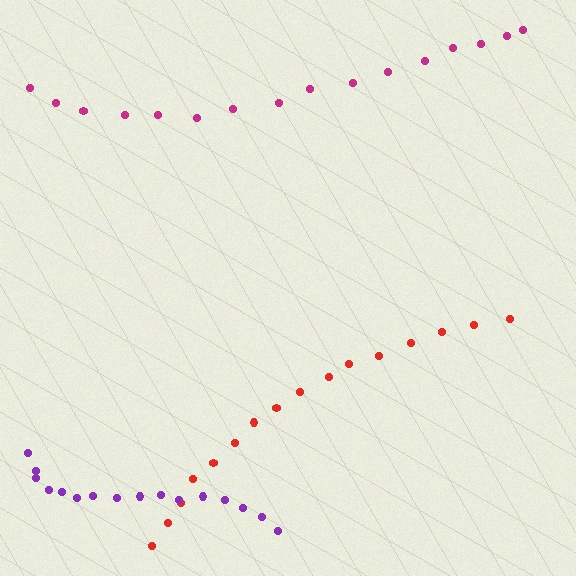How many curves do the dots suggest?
There are 3 distinct paths.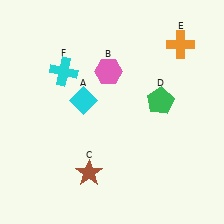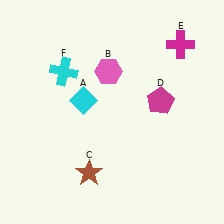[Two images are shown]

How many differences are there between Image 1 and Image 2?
There are 2 differences between the two images.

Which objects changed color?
D changed from green to magenta. E changed from orange to magenta.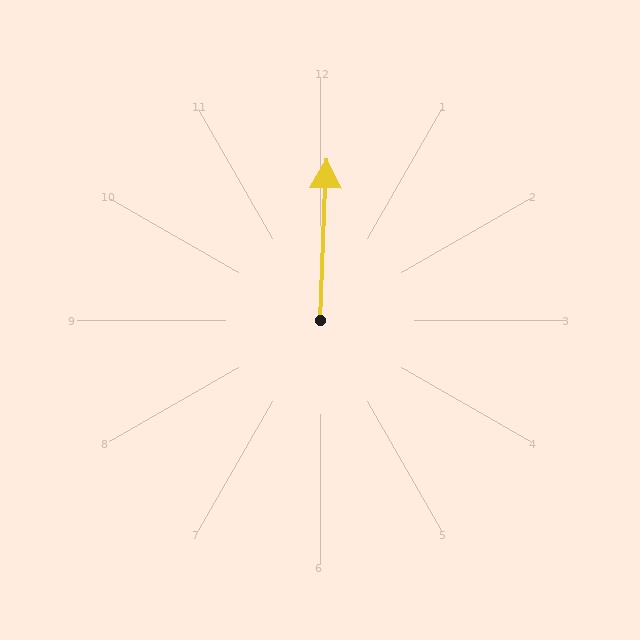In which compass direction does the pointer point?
North.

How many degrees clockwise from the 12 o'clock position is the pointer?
Approximately 2 degrees.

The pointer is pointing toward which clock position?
Roughly 12 o'clock.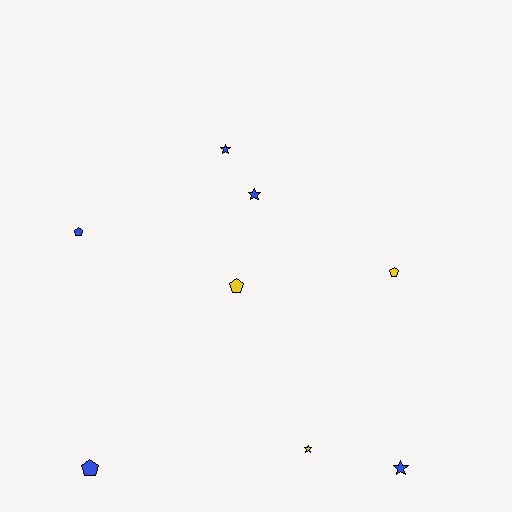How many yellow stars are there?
There is 1 yellow star.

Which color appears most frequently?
Blue, with 5 objects.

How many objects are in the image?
There are 8 objects.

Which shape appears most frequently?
Star, with 4 objects.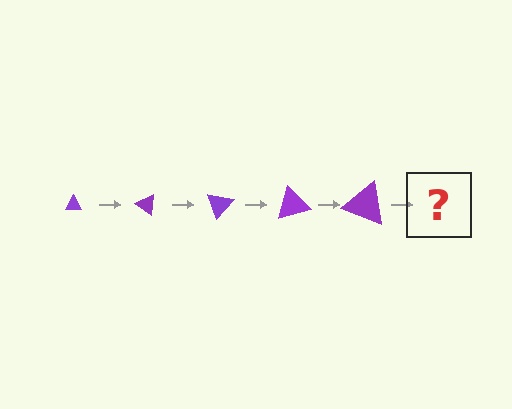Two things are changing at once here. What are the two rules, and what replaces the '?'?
The two rules are that the triangle grows larger each step and it rotates 35 degrees each step. The '?' should be a triangle, larger than the previous one and rotated 175 degrees from the start.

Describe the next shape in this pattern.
It should be a triangle, larger than the previous one and rotated 175 degrees from the start.